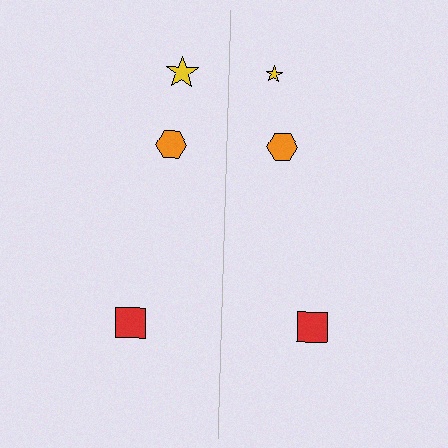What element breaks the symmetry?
The yellow star on the right side has a different size than its mirror counterpart.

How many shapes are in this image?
There are 6 shapes in this image.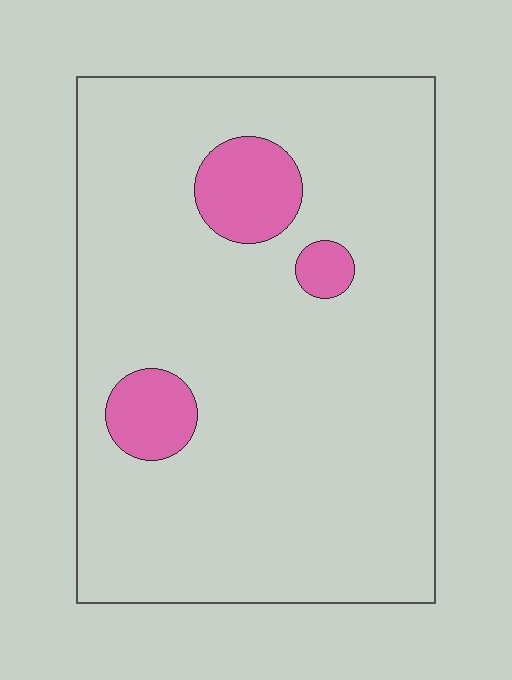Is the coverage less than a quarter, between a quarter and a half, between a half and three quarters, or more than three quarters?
Less than a quarter.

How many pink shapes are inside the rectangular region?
3.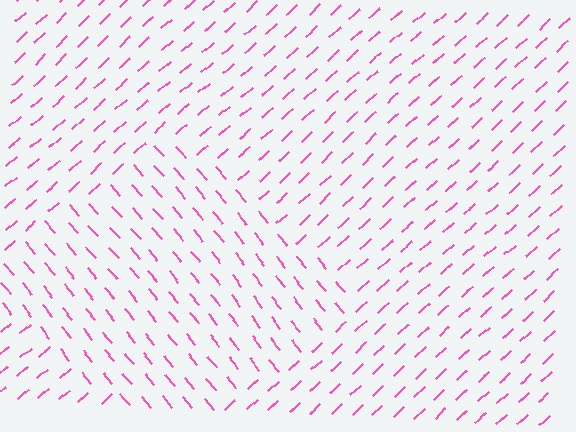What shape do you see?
I see a diamond.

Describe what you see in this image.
The image is filled with small pink line segments. A diamond region in the image has lines oriented differently from the surrounding lines, creating a visible texture boundary.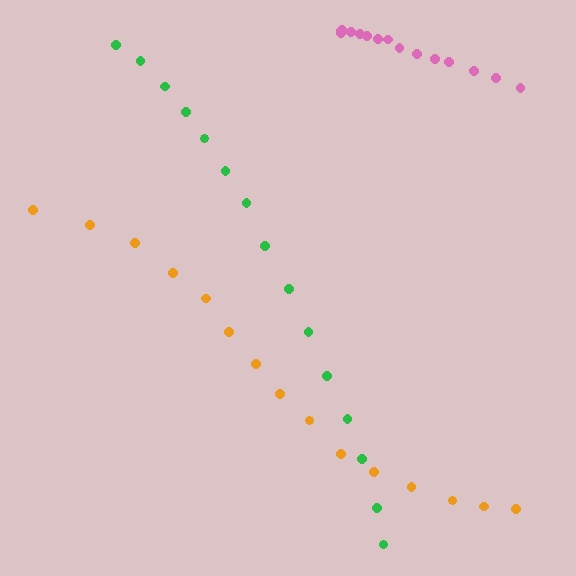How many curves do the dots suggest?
There are 3 distinct paths.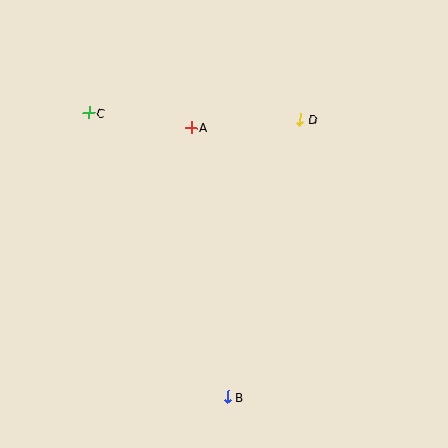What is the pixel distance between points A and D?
The distance between A and D is 109 pixels.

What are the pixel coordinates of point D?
Point D is at (300, 120).